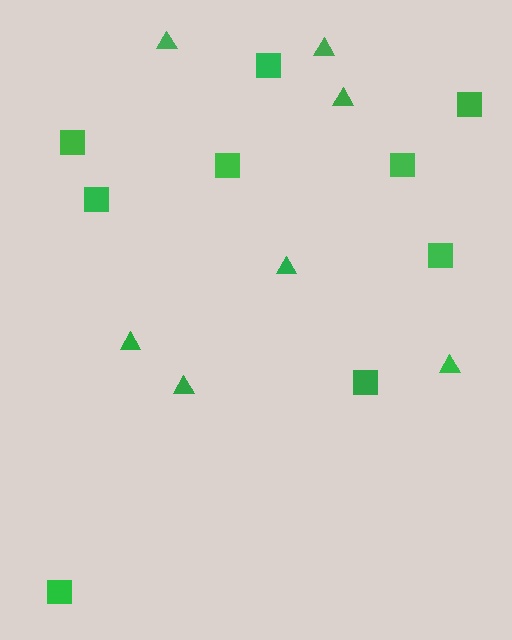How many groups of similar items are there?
There are 2 groups: one group of triangles (7) and one group of squares (9).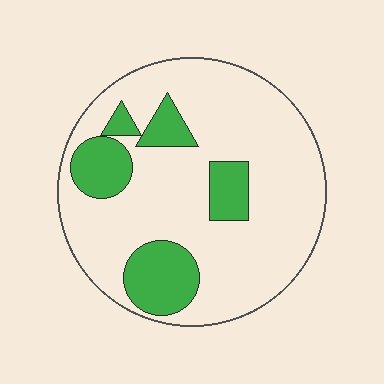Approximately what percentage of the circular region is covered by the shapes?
Approximately 20%.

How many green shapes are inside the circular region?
5.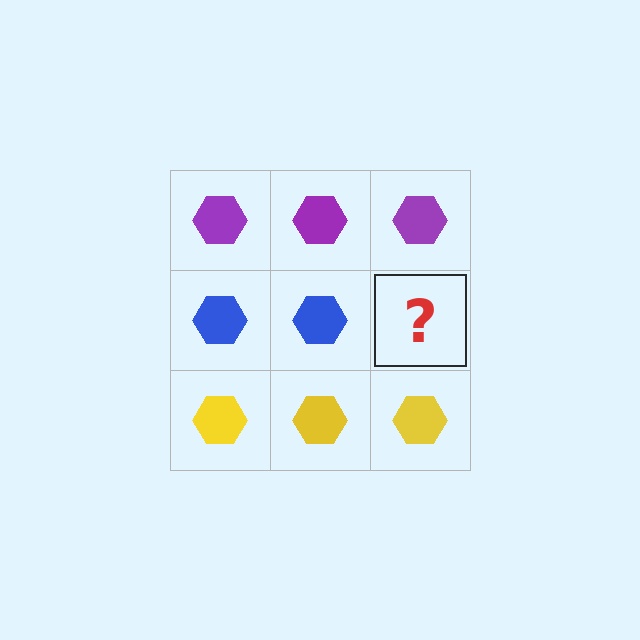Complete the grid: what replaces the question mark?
The question mark should be replaced with a blue hexagon.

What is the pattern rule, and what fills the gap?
The rule is that each row has a consistent color. The gap should be filled with a blue hexagon.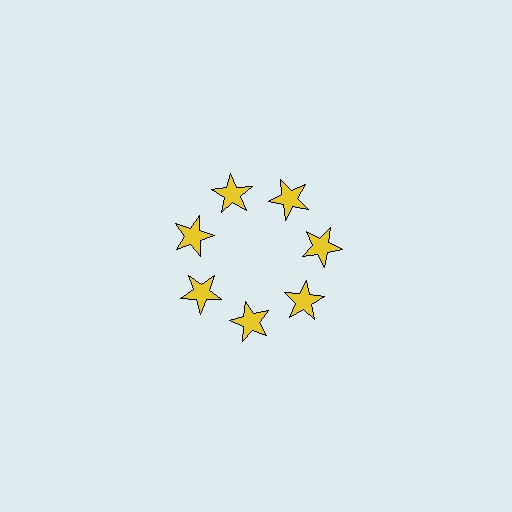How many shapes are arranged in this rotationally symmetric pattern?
There are 7 shapes, arranged in 7 groups of 1.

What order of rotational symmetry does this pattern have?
This pattern has 7-fold rotational symmetry.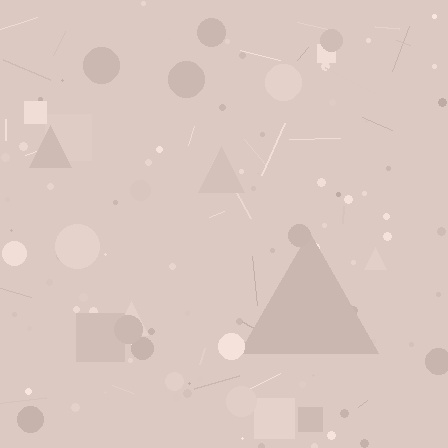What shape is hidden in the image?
A triangle is hidden in the image.